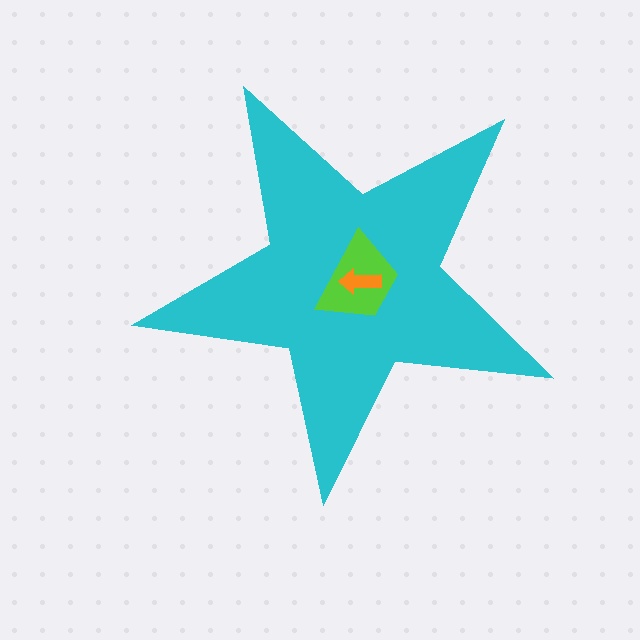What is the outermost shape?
The cyan star.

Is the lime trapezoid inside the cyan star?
Yes.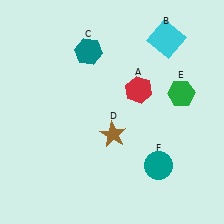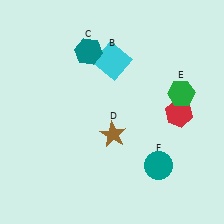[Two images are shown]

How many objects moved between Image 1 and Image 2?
2 objects moved between the two images.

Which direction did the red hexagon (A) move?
The red hexagon (A) moved right.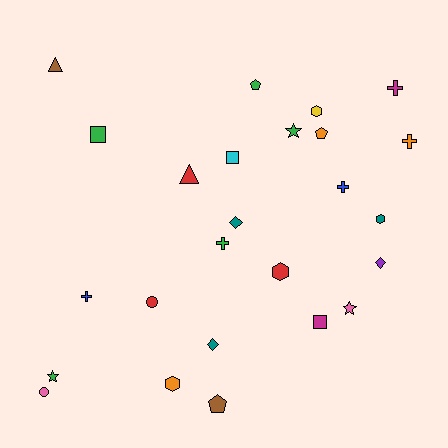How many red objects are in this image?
There are 3 red objects.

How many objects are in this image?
There are 25 objects.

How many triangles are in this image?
There are 2 triangles.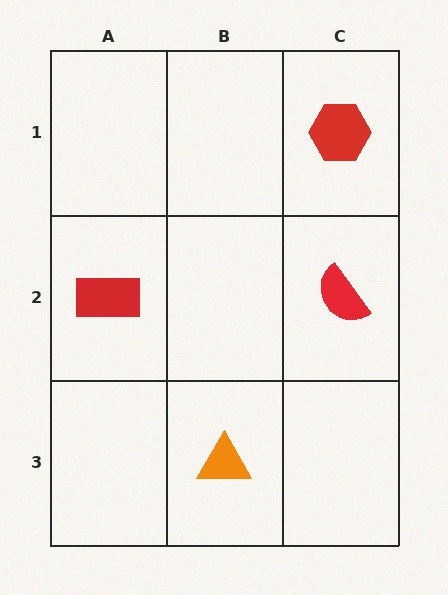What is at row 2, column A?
A red rectangle.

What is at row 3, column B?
An orange triangle.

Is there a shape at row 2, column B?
No, that cell is empty.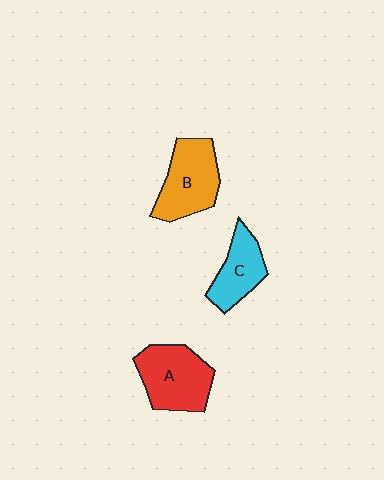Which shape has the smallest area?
Shape C (cyan).